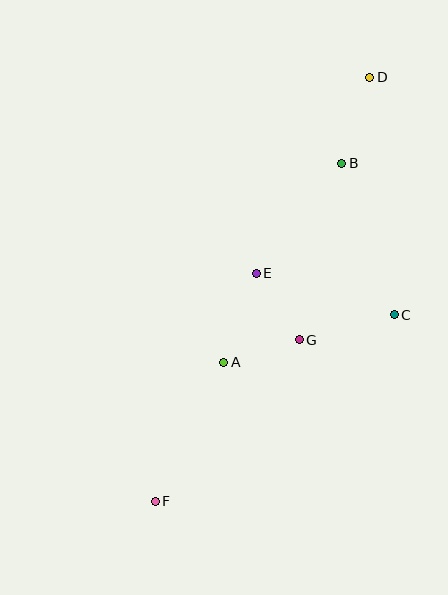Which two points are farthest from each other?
Points D and F are farthest from each other.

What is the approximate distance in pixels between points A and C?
The distance between A and C is approximately 177 pixels.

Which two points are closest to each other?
Points A and G are closest to each other.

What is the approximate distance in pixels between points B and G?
The distance between B and G is approximately 182 pixels.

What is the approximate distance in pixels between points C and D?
The distance between C and D is approximately 239 pixels.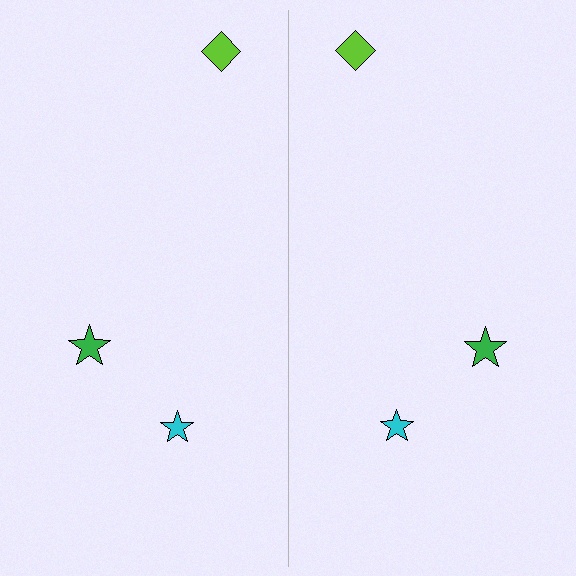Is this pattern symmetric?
Yes, this pattern has bilateral (reflection) symmetry.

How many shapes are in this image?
There are 6 shapes in this image.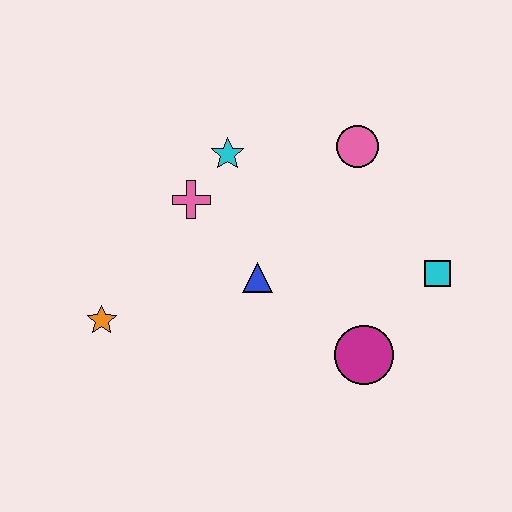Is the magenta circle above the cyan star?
No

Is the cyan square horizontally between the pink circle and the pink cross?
No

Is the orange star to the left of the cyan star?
Yes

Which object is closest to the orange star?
The pink cross is closest to the orange star.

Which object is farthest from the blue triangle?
The cyan square is farthest from the blue triangle.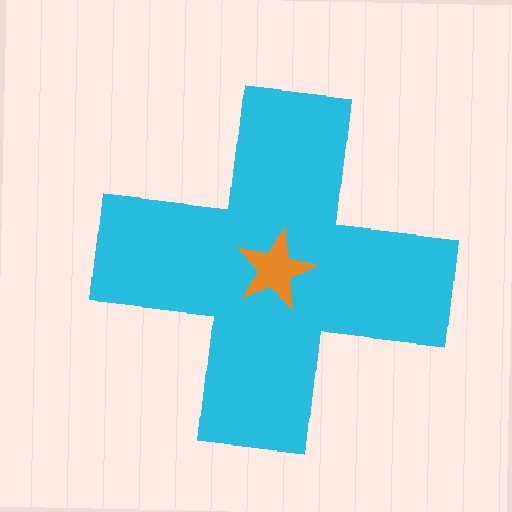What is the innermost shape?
The orange star.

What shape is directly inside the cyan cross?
The orange star.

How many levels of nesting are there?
2.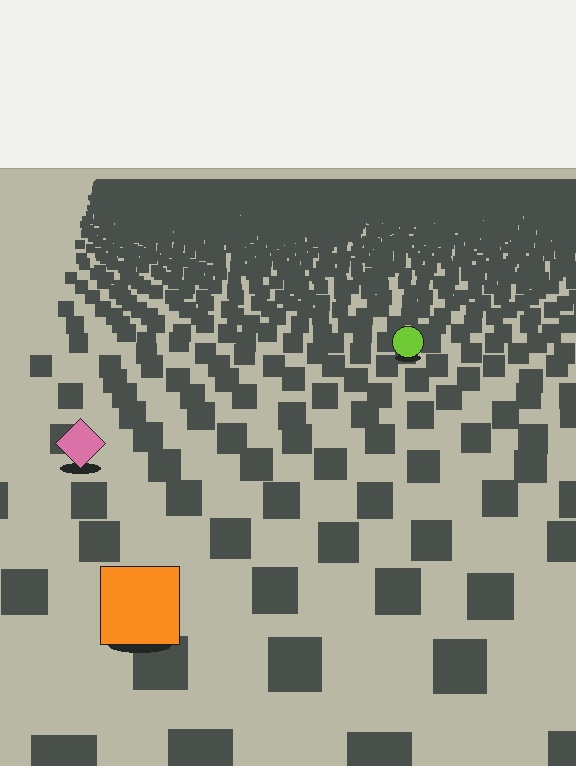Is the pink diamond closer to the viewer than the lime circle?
Yes. The pink diamond is closer — you can tell from the texture gradient: the ground texture is coarser near it.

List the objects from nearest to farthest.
From nearest to farthest: the orange square, the pink diamond, the lime circle.